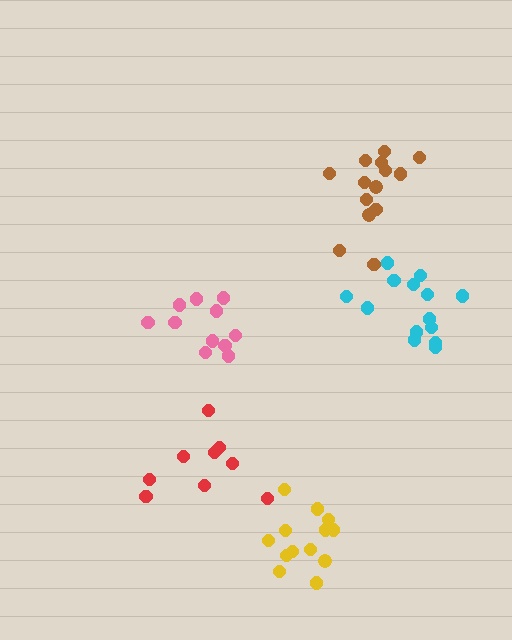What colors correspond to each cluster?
The clusters are colored: brown, cyan, red, yellow, pink.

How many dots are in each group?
Group 1: 14 dots, Group 2: 14 dots, Group 3: 9 dots, Group 4: 13 dots, Group 5: 11 dots (61 total).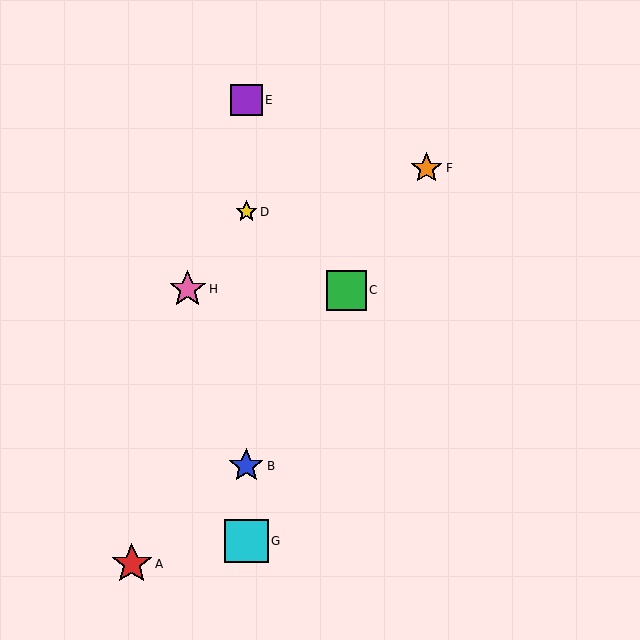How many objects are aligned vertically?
4 objects (B, D, E, G) are aligned vertically.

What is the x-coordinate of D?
Object D is at x≈246.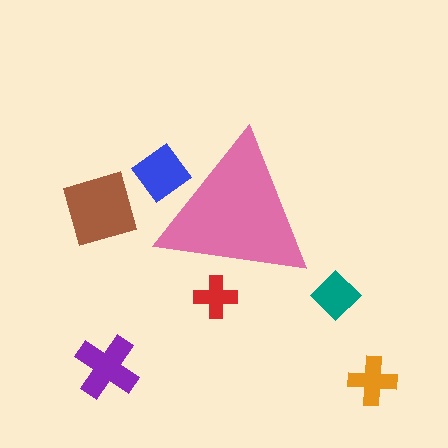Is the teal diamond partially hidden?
No, the teal diamond is fully visible.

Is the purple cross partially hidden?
No, the purple cross is fully visible.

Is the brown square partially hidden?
No, the brown square is fully visible.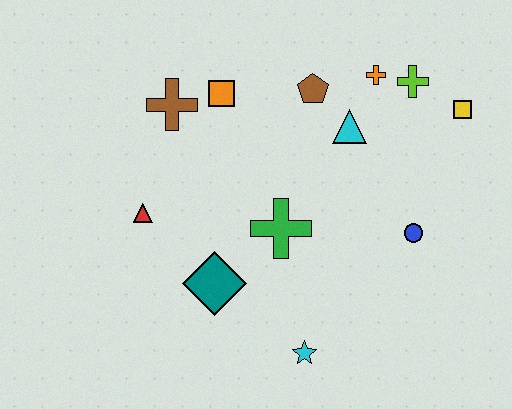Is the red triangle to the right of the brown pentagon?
No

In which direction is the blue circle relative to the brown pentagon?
The blue circle is below the brown pentagon.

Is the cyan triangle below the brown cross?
Yes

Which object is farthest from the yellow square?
The red triangle is farthest from the yellow square.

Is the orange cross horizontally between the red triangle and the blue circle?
Yes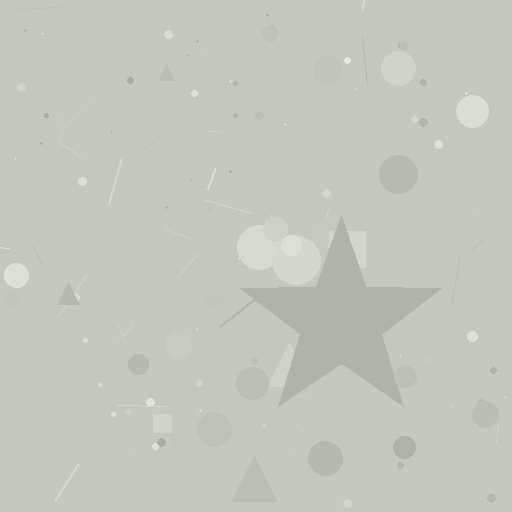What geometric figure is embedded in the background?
A star is embedded in the background.